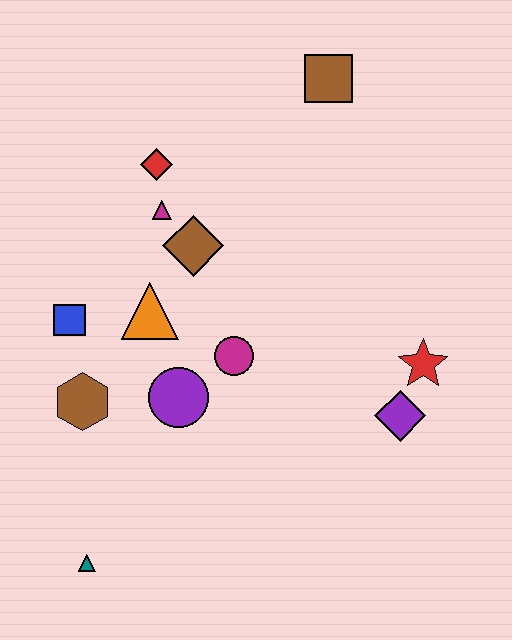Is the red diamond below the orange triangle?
No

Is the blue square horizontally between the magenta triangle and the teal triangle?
No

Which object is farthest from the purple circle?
The brown square is farthest from the purple circle.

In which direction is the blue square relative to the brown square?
The blue square is to the left of the brown square.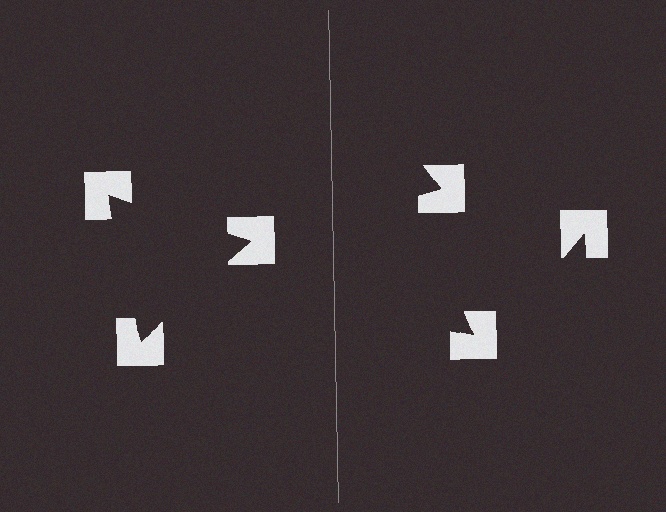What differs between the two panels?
The notched squares are positioned identically on both sides; only the wedge orientations differ. On the left they align to a triangle; on the right they are misaligned.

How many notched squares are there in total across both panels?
6 — 3 on each side.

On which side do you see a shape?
An illusory triangle appears on the left side. On the right side the wedge cuts are rotated, so no coherent shape forms.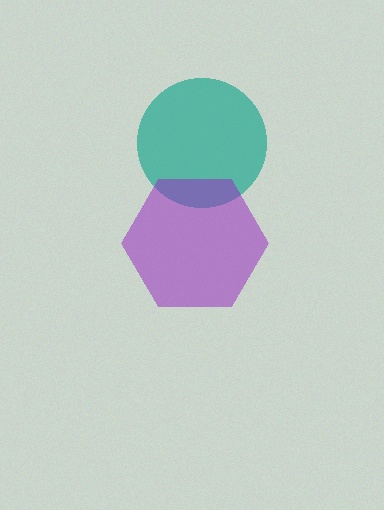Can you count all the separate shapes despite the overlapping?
Yes, there are 2 separate shapes.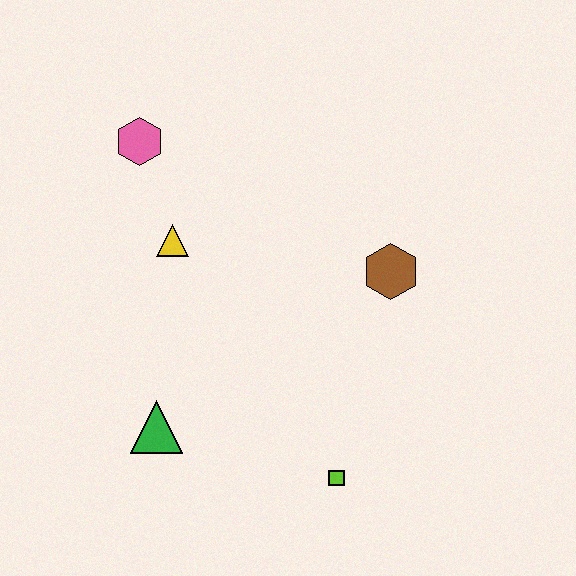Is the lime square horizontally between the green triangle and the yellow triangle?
No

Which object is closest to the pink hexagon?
The yellow triangle is closest to the pink hexagon.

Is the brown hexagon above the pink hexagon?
No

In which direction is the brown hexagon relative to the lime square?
The brown hexagon is above the lime square.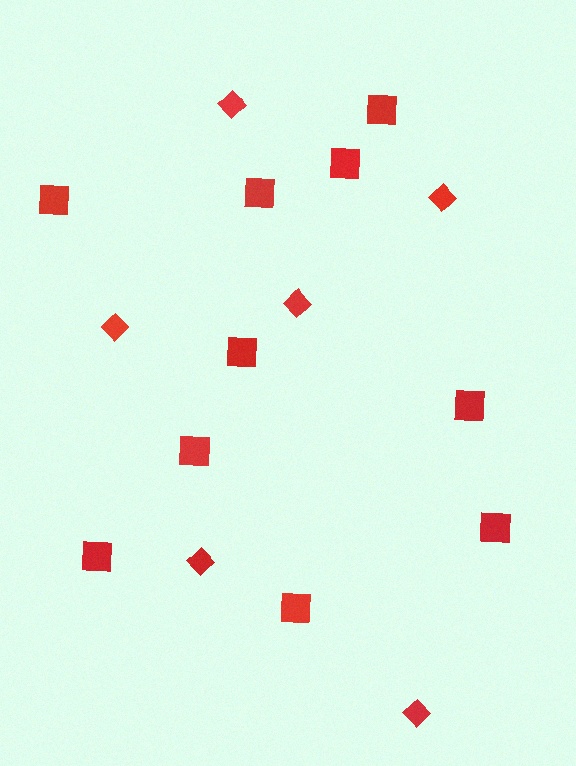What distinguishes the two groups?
There are 2 groups: one group of squares (10) and one group of diamonds (6).